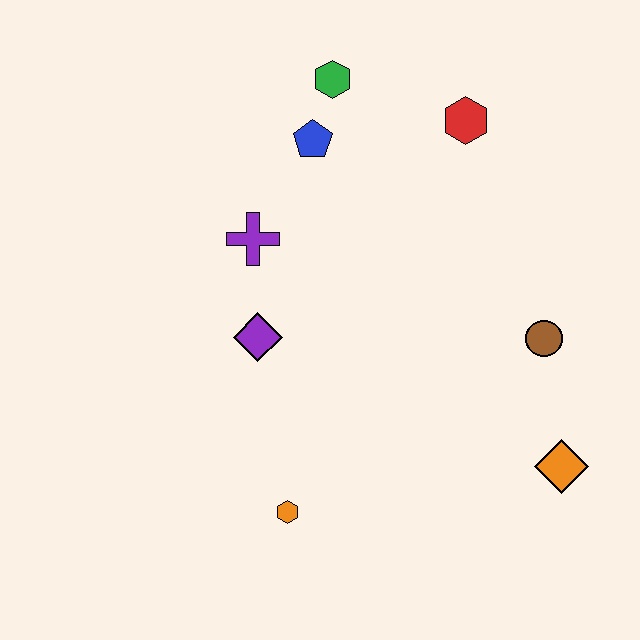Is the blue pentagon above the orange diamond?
Yes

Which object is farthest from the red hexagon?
The orange hexagon is farthest from the red hexagon.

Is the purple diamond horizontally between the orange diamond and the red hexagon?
No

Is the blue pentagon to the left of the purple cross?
No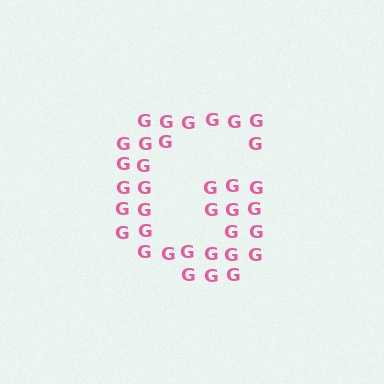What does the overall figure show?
The overall figure shows the letter G.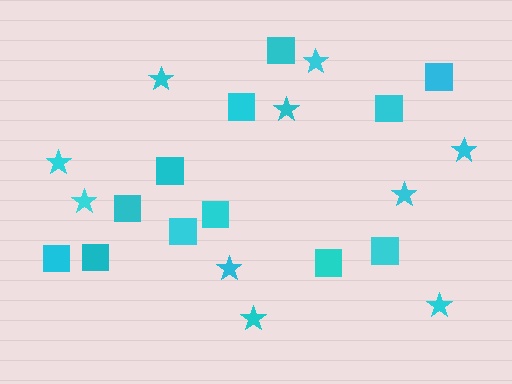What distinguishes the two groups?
There are 2 groups: one group of squares (12) and one group of stars (10).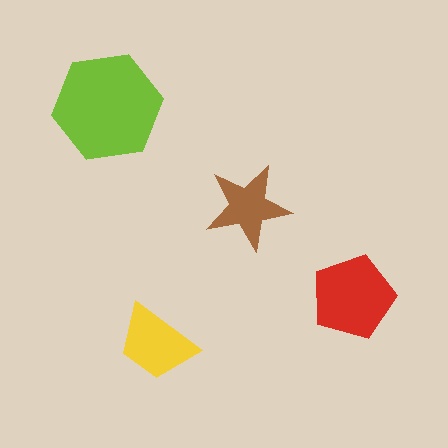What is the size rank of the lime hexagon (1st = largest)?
1st.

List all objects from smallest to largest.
The brown star, the yellow trapezoid, the red pentagon, the lime hexagon.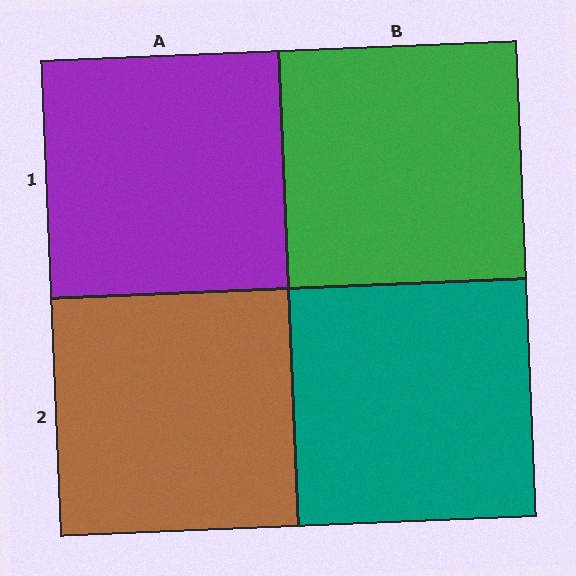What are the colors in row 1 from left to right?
Purple, green.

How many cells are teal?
1 cell is teal.